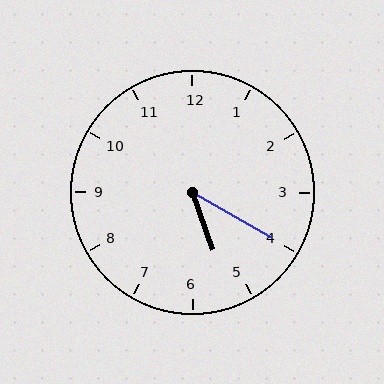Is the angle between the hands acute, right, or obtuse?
It is acute.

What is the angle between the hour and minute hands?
Approximately 40 degrees.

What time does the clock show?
5:20.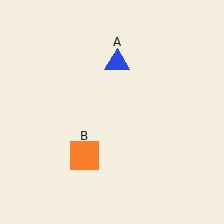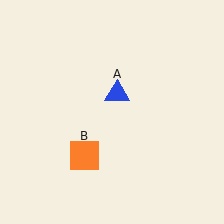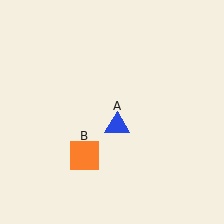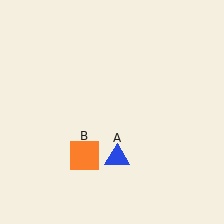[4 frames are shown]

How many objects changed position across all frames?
1 object changed position: blue triangle (object A).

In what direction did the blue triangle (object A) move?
The blue triangle (object A) moved down.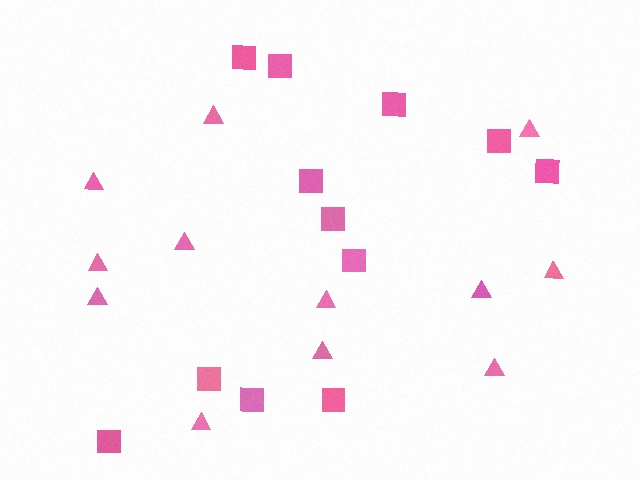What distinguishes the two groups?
There are 2 groups: one group of squares (12) and one group of triangles (12).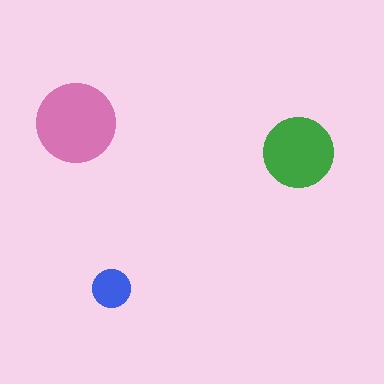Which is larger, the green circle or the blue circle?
The green one.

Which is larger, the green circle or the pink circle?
The pink one.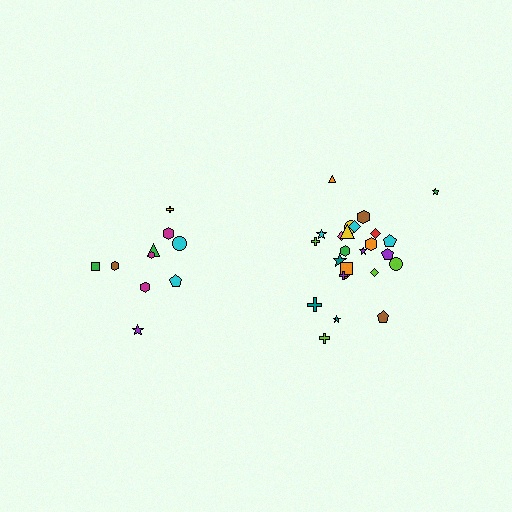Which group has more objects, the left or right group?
The right group.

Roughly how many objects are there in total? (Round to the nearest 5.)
Roughly 35 objects in total.